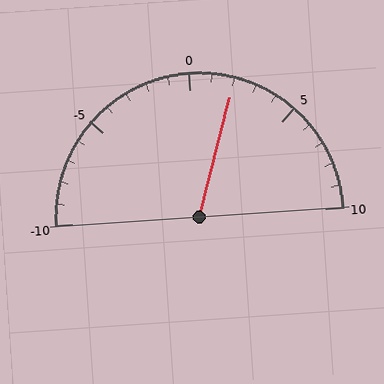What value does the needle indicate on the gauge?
The needle indicates approximately 2.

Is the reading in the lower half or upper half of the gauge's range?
The reading is in the upper half of the range (-10 to 10).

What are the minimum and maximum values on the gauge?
The gauge ranges from -10 to 10.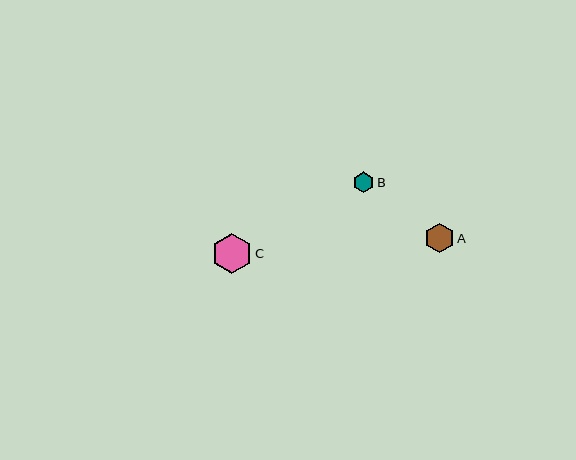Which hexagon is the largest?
Hexagon C is the largest with a size of approximately 40 pixels.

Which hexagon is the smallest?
Hexagon B is the smallest with a size of approximately 21 pixels.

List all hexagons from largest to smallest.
From largest to smallest: C, A, B.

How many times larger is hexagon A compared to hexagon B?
Hexagon A is approximately 1.4 times the size of hexagon B.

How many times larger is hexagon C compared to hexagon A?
Hexagon C is approximately 1.3 times the size of hexagon A.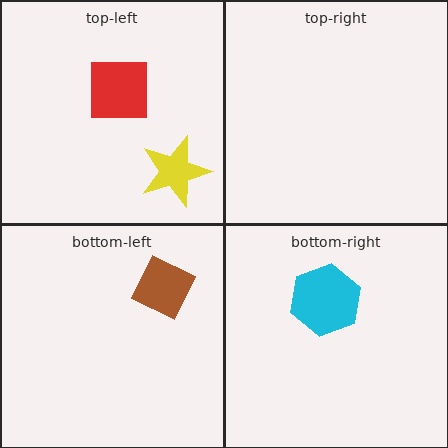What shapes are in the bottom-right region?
The cyan hexagon.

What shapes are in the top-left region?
The red square, the yellow star.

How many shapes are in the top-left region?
2.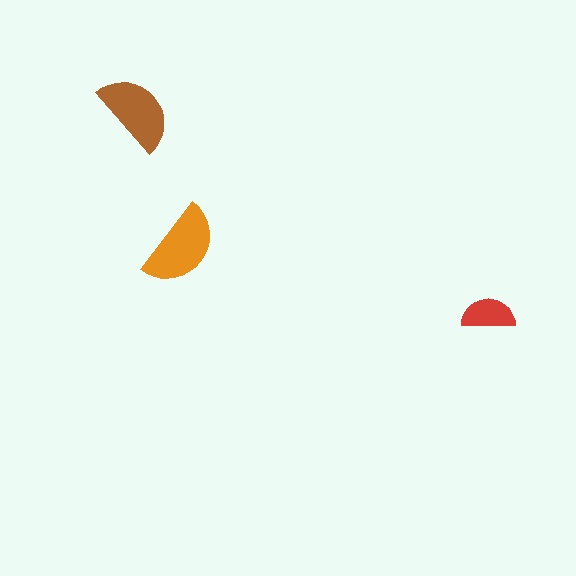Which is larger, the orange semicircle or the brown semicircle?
The orange one.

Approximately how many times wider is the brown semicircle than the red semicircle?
About 1.5 times wider.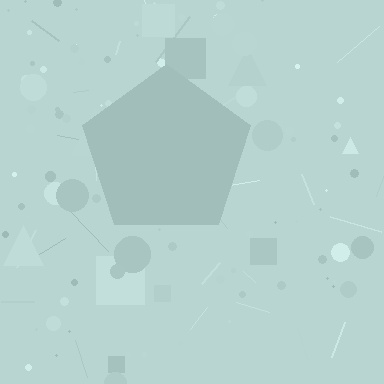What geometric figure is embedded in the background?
A pentagon is embedded in the background.